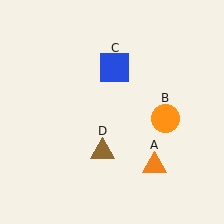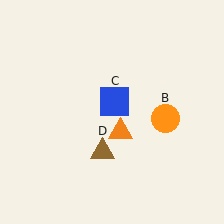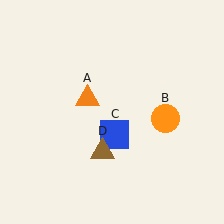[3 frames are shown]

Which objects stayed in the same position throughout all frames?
Orange circle (object B) and brown triangle (object D) remained stationary.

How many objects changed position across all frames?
2 objects changed position: orange triangle (object A), blue square (object C).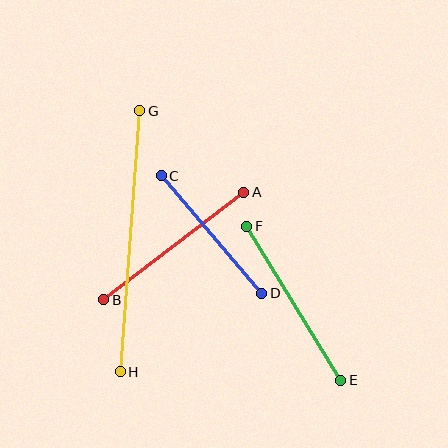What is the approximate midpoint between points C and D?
The midpoint is at approximately (211, 234) pixels.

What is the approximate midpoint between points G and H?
The midpoint is at approximately (130, 241) pixels.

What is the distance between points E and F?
The distance is approximately 180 pixels.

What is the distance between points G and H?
The distance is approximately 262 pixels.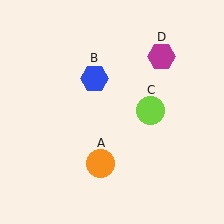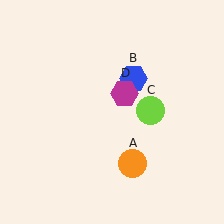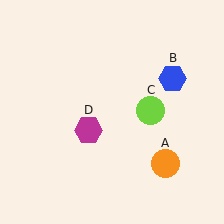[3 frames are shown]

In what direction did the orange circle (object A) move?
The orange circle (object A) moved right.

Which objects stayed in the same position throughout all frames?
Lime circle (object C) remained stationary.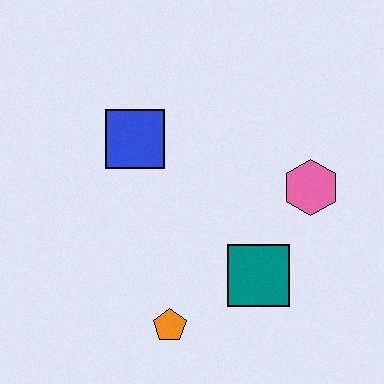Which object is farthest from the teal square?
The blue square is farthest from the teal square.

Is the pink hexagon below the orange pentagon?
No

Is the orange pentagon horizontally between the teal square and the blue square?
Yes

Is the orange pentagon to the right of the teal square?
No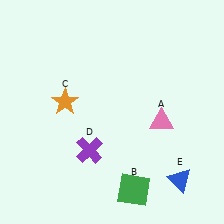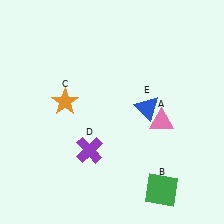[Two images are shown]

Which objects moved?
The objects that moved are: the green square (B), the blue triangle (E).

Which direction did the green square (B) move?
The green square (B) moved right.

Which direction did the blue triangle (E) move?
The blue triangle (E) moved up.